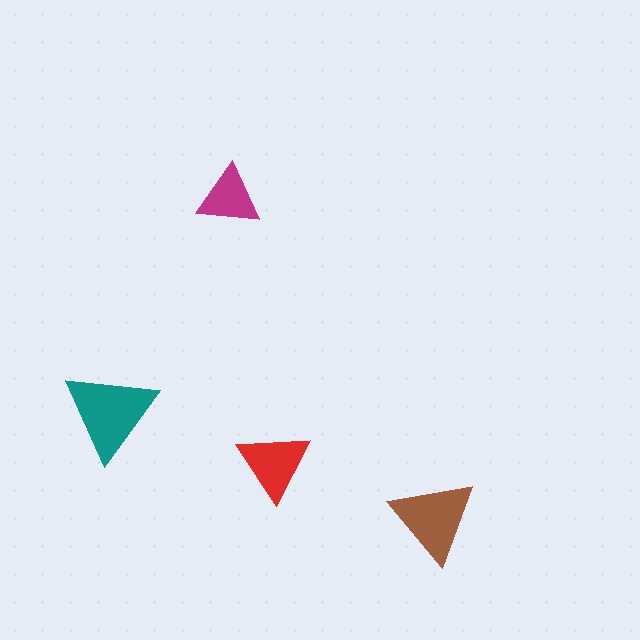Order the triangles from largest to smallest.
the teal one, the brown one, the red one, the magenta one.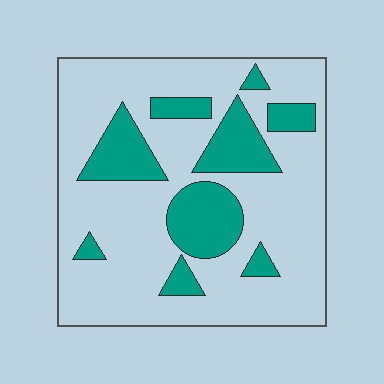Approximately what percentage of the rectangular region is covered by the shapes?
Approximately 25%.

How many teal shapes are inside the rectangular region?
9.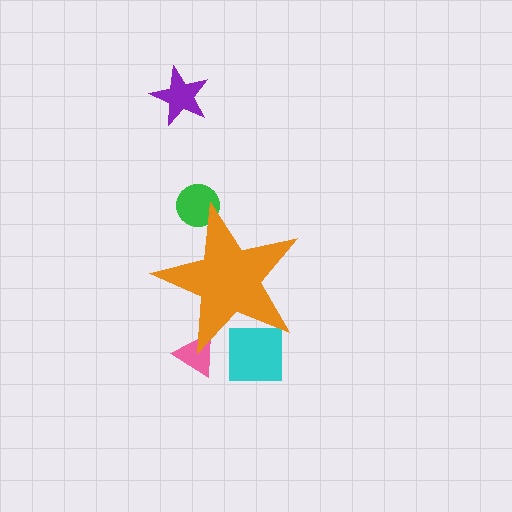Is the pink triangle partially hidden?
Yes, the pink triangle is partially hidden behind the orange star.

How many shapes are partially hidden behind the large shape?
3 shapes are partially hidden.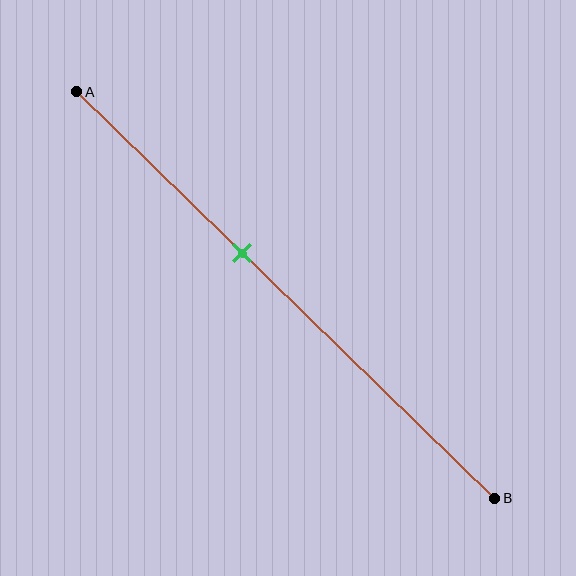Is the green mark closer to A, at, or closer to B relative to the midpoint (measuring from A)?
The green mark is closer to point A than the midpoint of segment AB.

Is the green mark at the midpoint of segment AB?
No, the mark is at about 40% from A, not at the 50% midpoint.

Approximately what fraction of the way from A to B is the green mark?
The green mark is approximately 40% of the way from A to B.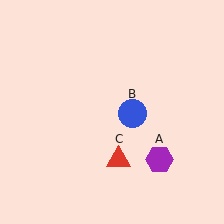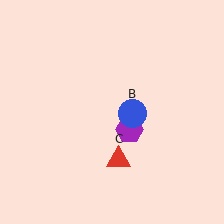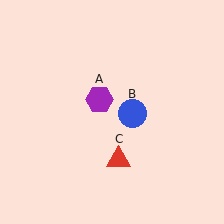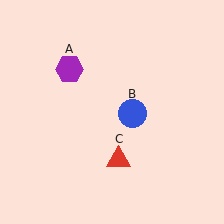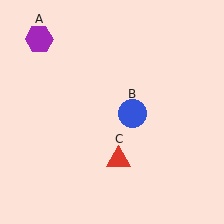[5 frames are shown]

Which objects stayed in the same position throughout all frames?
Blue circle (object B) and red triangle (object C) remained stationary.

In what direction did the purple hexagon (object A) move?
The purple hexagon (object A) moved up and to the left.